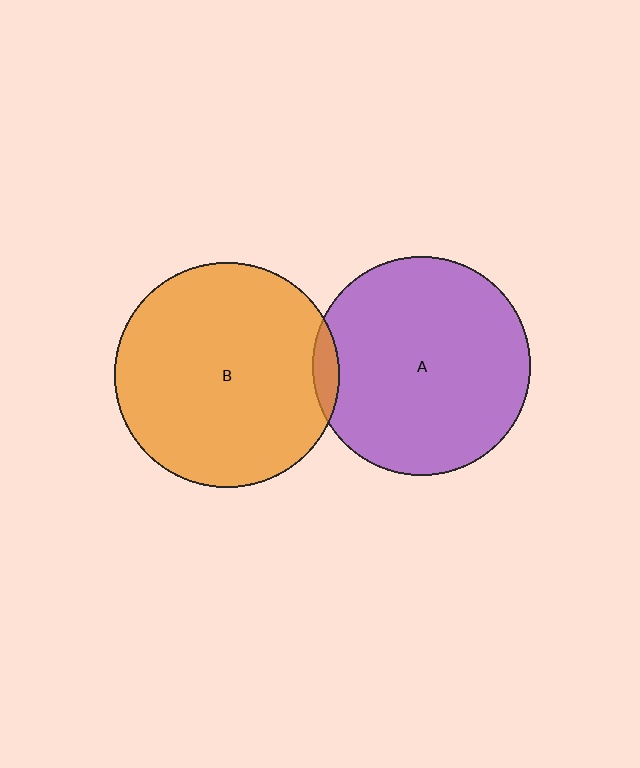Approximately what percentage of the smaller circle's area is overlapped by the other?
Approximately 5%.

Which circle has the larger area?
Circle B (orange).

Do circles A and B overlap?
Yes.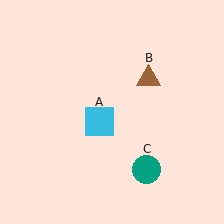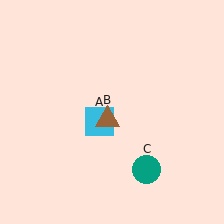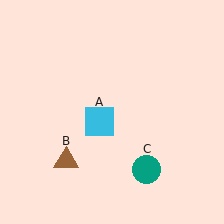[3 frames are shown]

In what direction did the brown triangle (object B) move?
The brown triangle (object B) moved down and to the left.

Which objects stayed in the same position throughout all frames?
Cyan square (object A) and teal circle (object C) remained stationary.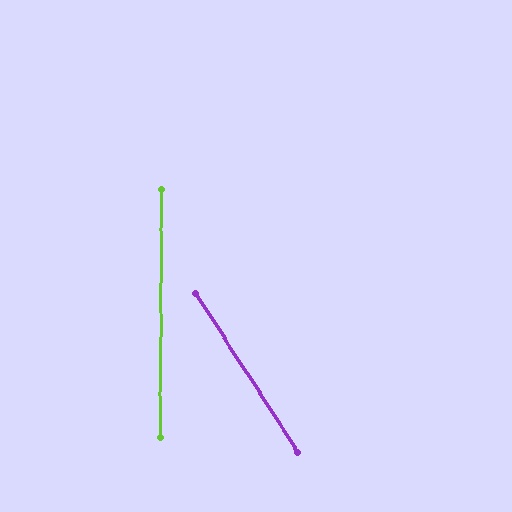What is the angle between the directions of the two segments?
Approximately 33 degrees.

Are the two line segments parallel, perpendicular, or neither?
Neither parallel nor perpendicular — they differ by about 33°.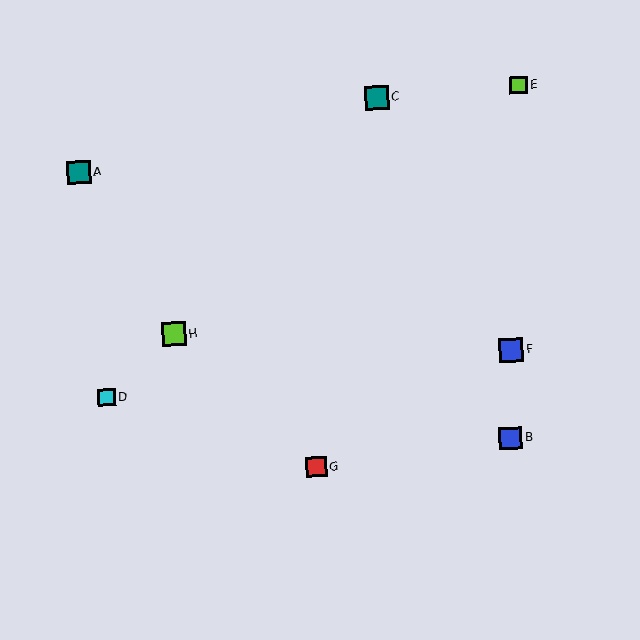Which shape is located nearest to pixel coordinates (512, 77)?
The lime square (labeled E) at (518, 85) is nearest to that location.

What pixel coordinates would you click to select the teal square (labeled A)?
Click at (79, 172) to select the teal square A.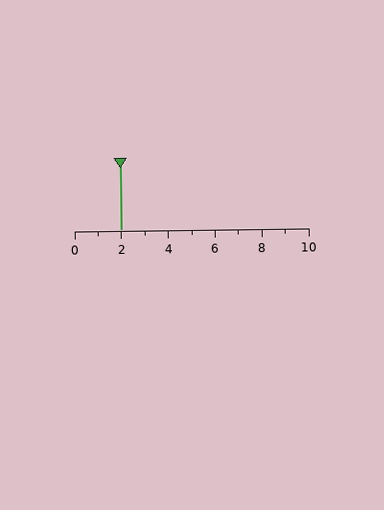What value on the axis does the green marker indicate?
The marker indicates approximately 2.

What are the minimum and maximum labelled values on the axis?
The axis runs from 0 to 10.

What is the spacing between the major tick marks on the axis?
The major ticks are spaced 2 apart.